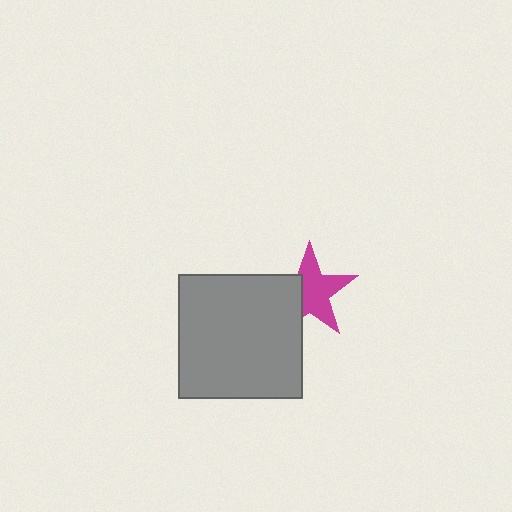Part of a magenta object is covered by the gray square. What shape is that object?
It is a star.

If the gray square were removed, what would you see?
You would see the complete magenta star.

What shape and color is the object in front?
The object in front is a gray square.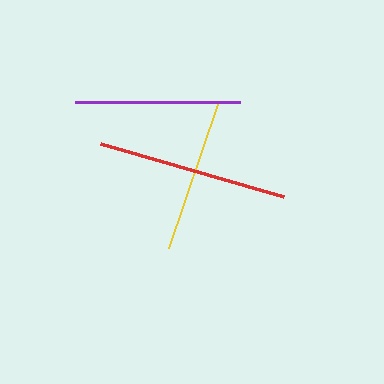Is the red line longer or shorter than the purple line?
The red line is longer than the purple line.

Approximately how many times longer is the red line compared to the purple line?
The red line is approximately 1.2 times the length of the purple line.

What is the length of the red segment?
The red segment is approximately 190 pixels long.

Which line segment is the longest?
The red line is the longest at approximately 190 pixels.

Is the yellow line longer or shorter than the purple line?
The purple line is longer than the yellow line.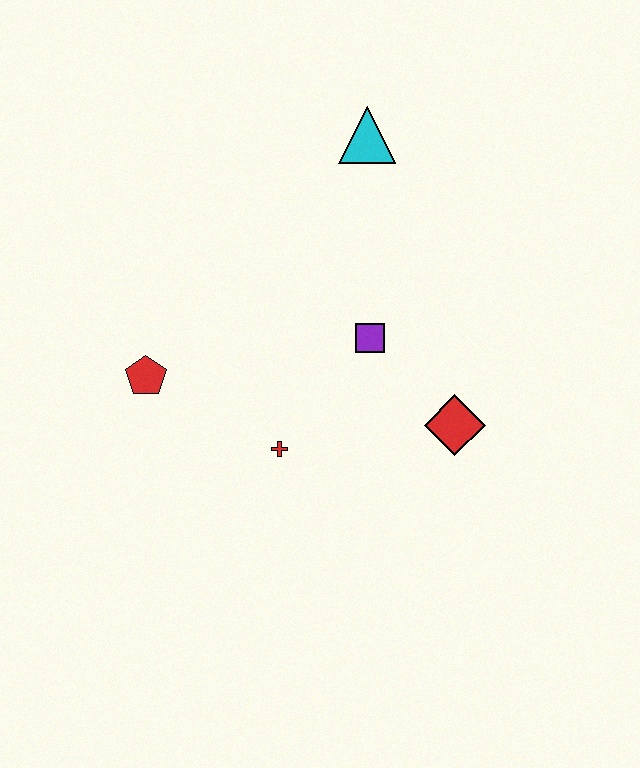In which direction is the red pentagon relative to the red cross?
The red pentagon is to the left of the red cross.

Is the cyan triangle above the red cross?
Yes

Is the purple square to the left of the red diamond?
Yes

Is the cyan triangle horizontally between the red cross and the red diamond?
Yes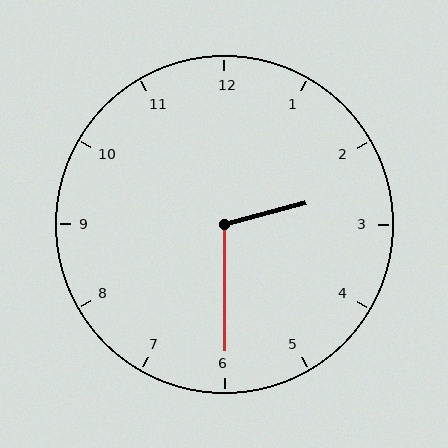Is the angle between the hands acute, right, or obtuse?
It is obtuse.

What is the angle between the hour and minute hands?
Approximately 105 degrees.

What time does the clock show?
2:30.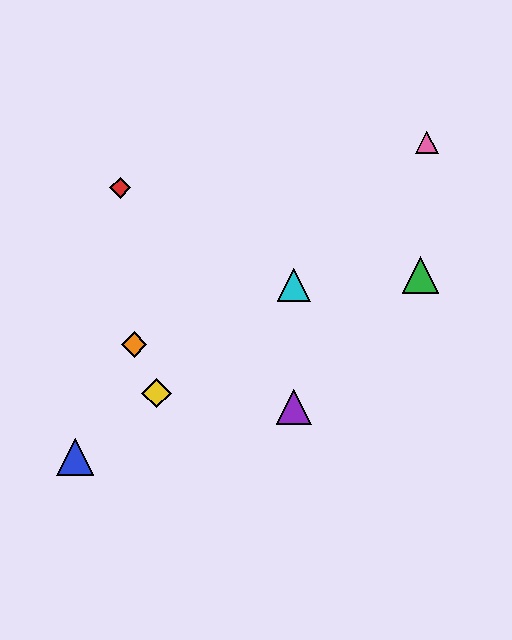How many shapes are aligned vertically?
2 shapes (the purple triangle, the cyan triangle) are aligned vertically.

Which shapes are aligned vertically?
The purple triangle, the cyan triangle are aligned vertically.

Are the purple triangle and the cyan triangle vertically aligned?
Yes, both are at x≈294.